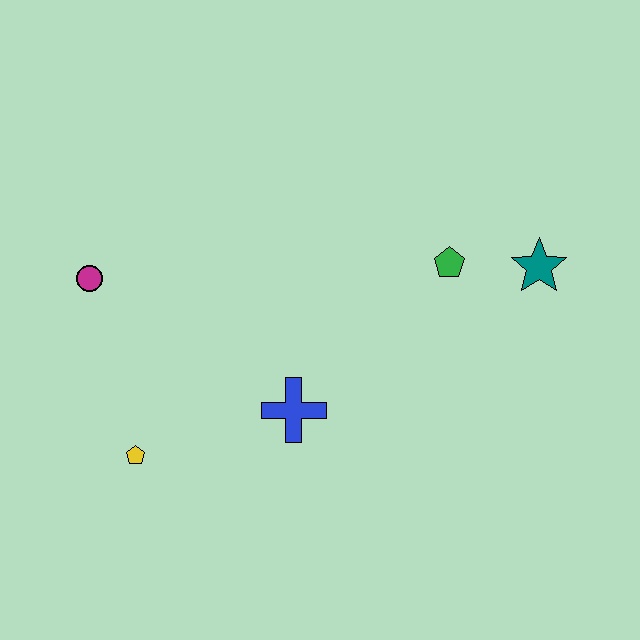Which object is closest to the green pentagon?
The teal star is closest to the green pentagon.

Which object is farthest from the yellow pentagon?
The teal star is farthest from the yellow pentagon.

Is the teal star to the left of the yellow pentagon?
No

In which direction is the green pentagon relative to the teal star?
The green pentagon is to the left of the teal star.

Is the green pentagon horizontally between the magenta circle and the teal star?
Yes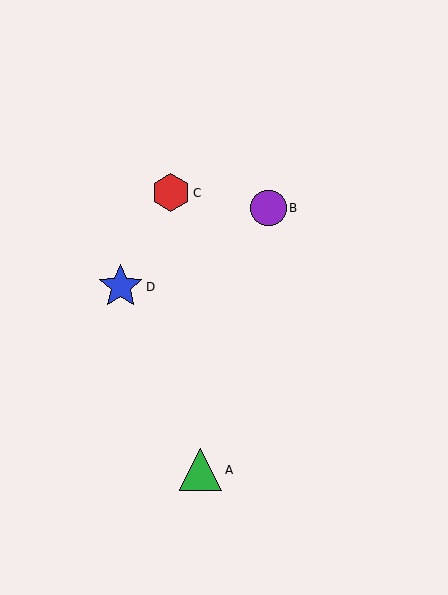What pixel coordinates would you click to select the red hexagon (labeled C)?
Click at (171, 193) to select the red hexagon C.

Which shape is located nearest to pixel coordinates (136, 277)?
The blue star (labeled D) at (121, 287) is nearest to that location.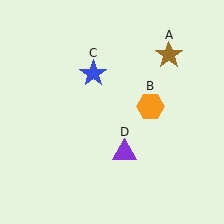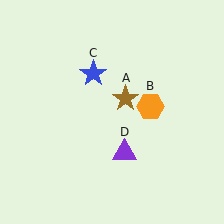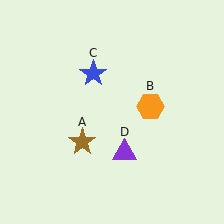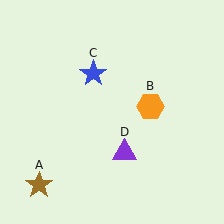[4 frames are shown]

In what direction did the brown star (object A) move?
The brown star (object A) moved down and to the left.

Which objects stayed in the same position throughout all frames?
Orange hexagon (object B) and blue star (object C) and purple triangle (object D) remained stationary.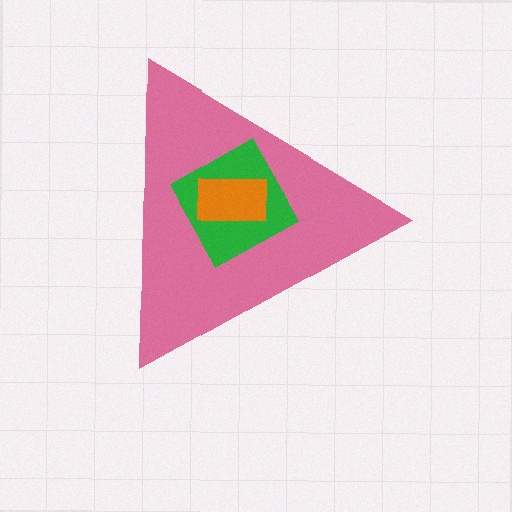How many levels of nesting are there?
3.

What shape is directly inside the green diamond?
The orange rectangle.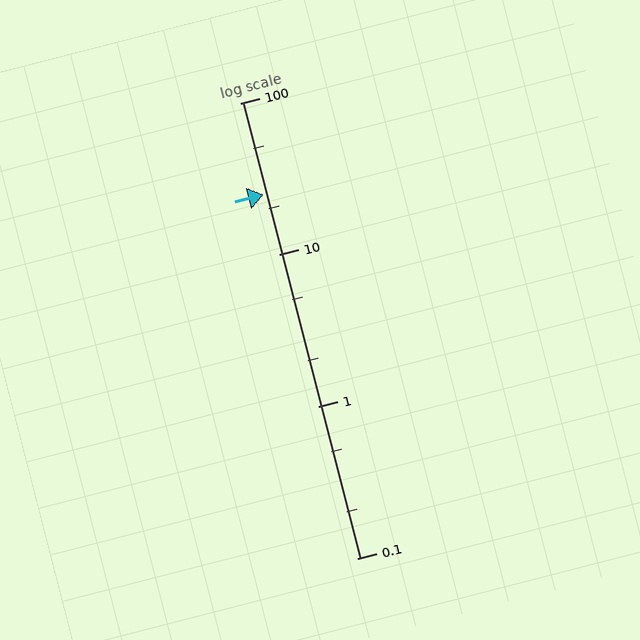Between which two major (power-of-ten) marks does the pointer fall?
The pointer is between 10 and 100.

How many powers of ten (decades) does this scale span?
The scale spans 3 decades, from 0.1 to 100.